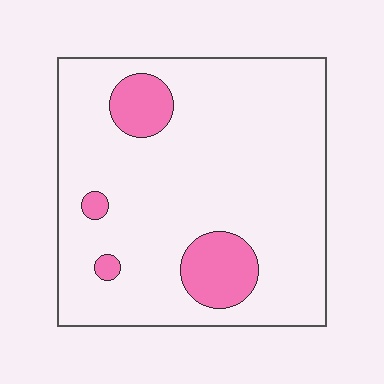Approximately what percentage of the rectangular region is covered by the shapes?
Approximately 15%.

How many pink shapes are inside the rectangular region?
4.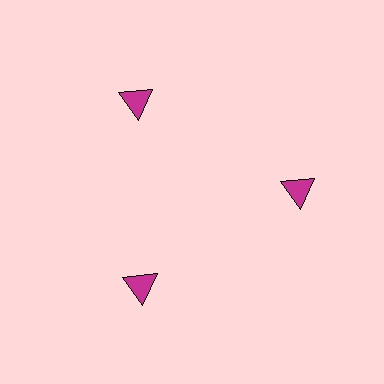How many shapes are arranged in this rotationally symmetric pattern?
There are 3 shapes, arranged in 3 groups of 1.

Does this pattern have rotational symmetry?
Yes, this pattern has 3-fold rotational symmetry. It looks the same after rotating 120 degrees around the center.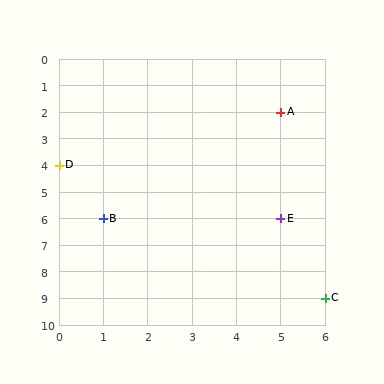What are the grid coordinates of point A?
Point A is at grid coordinates (5, 2).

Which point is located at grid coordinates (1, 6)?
Point B is at (1, 6).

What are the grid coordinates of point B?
Point B is at grid coordinates (1, 6).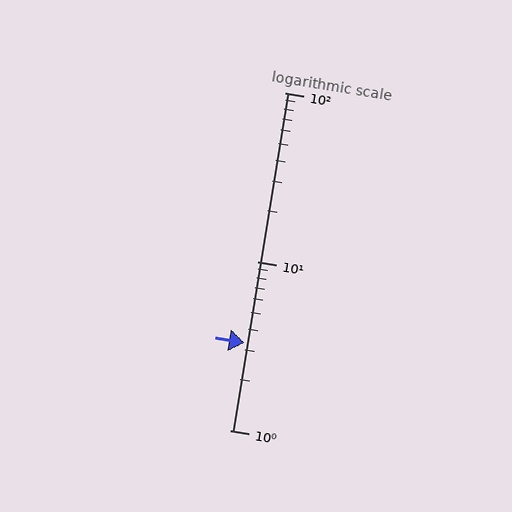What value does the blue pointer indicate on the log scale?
The pointer indicates approximately 3.3.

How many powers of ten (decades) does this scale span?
The scale spans 2 decades, from 1 to 100.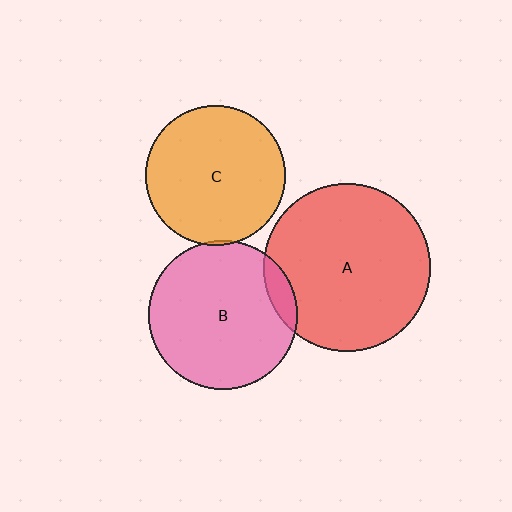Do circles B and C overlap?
Yes.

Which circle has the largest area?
Circle A (red).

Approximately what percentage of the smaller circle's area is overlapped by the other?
Approximately 5%.